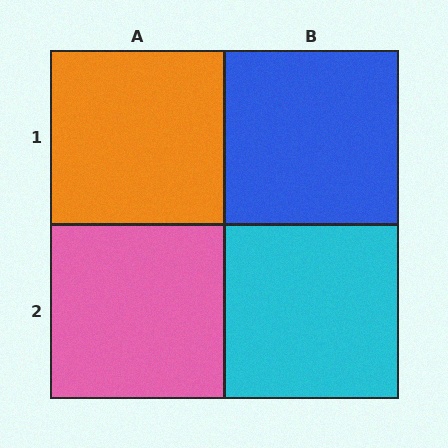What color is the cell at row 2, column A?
Pink.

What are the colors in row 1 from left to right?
Orange, blue.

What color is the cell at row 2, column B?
Cyan.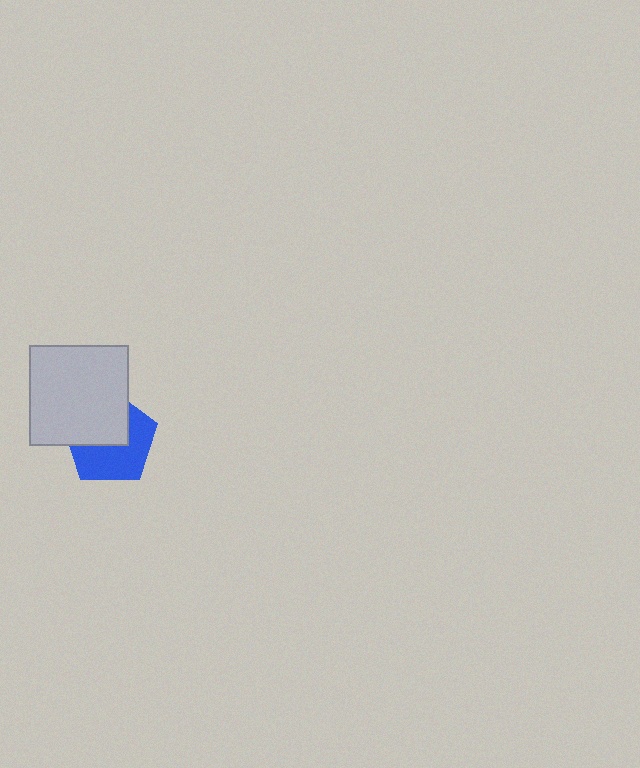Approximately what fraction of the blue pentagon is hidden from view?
Roughly 46% of the blue pentagon is hidden behind the light gray square.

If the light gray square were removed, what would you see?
You would see the complete blue pentagon.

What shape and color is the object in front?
The object in front is a light gray square.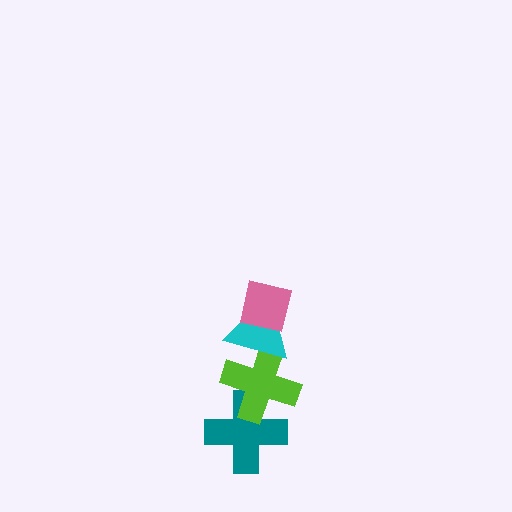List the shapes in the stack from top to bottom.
From top to bottom: the pink square, the cyan triangle, the lime cross, the teal cross.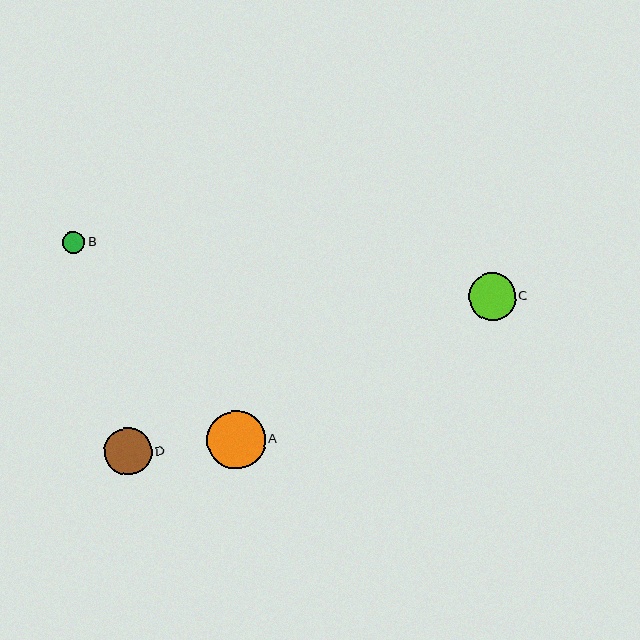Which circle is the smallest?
Circle B is the smallest with a size of approximately 22 pixels.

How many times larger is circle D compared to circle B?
Circle D is approximately 2.1 times the size of circle B.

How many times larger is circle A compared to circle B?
Circle A is approximately 2.6 times the size of circle B.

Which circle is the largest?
Circle A is the largest with a size of approximately 59 pixels.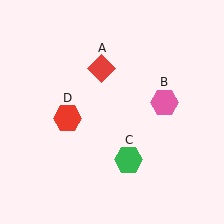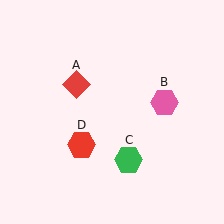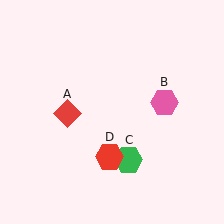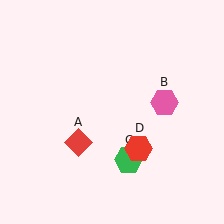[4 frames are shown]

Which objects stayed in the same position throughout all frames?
Pink hexagon (object B) and green hexagon (object C) remained stationary.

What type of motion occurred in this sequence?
The red diamond (object A), red hexagon (object D) rotated counterclockwise around the center of the scene.